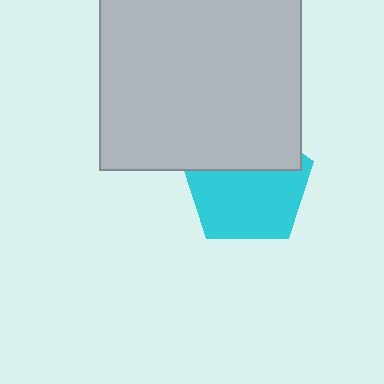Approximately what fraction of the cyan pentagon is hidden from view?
Roughly 37% of the cyan pentagon is hidden behind the light gray square.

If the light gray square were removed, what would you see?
You would see the complete cyan pentagon.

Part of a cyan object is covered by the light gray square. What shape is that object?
It is a pentagon.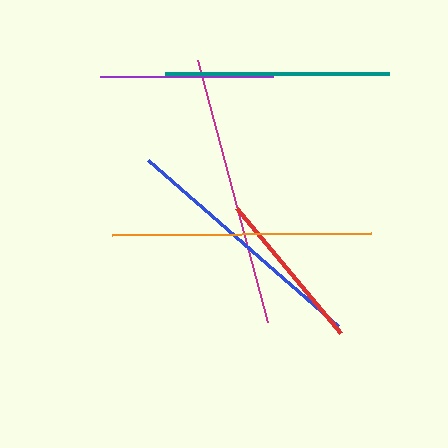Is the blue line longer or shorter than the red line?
The blue line is longer than the red line.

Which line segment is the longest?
The magenta line is the longest at approximately 271 pixels.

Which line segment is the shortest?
The red line is the shortest at approximately 162 pixels.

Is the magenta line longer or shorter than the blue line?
The magenta line is longer than the blue line.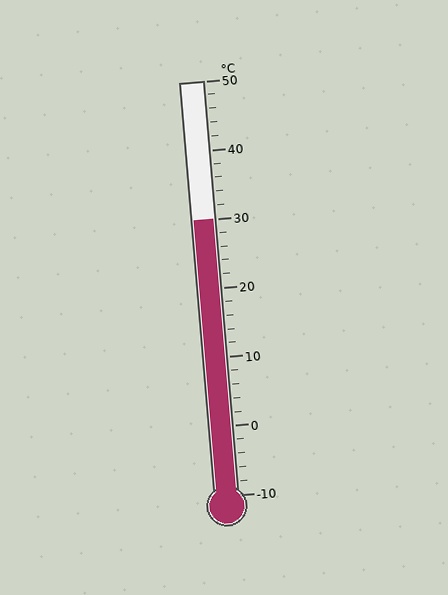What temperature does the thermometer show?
The thermometer shows approximately 30°C.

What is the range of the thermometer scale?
The thermometer scale ranges from -10°C to 50°C.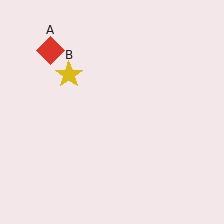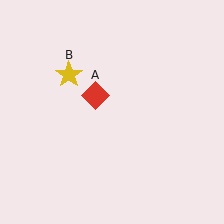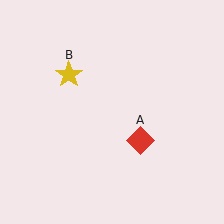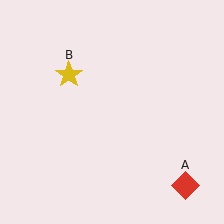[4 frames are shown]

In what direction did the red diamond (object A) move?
The red diamond (object A) moved down and to the right.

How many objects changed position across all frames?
1 object changed position: red diamond (object A).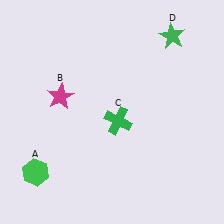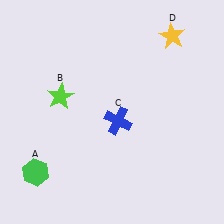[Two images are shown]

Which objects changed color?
B changed from magenta to lime. C changed from green to blue. D changed from green to yellow.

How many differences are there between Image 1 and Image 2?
There are 3 differences between the two images.